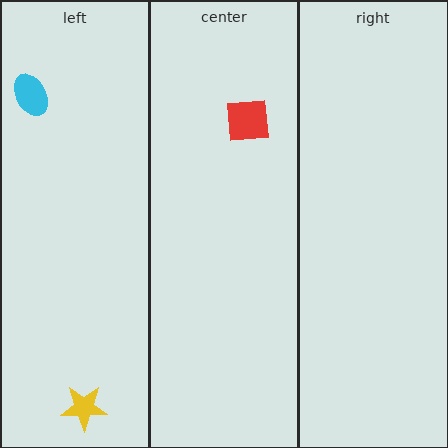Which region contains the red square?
The center region.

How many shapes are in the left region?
2.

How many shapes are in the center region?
1.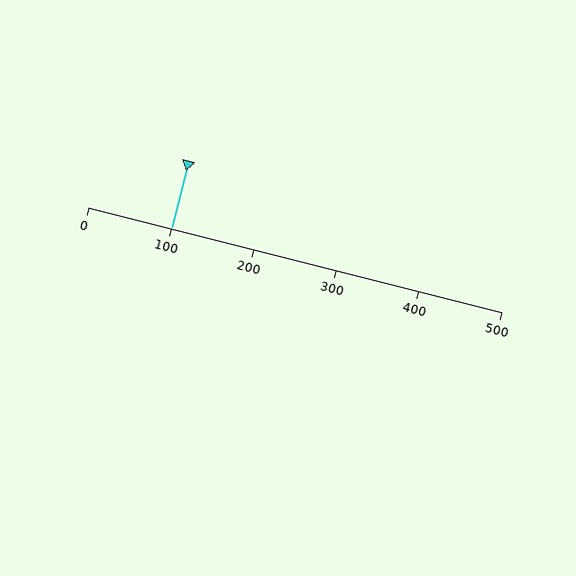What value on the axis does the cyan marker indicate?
The marker indicates approximately 100.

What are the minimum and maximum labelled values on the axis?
The axis runs from 0 to 500.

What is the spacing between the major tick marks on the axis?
The major ticks are spaced 100 apart.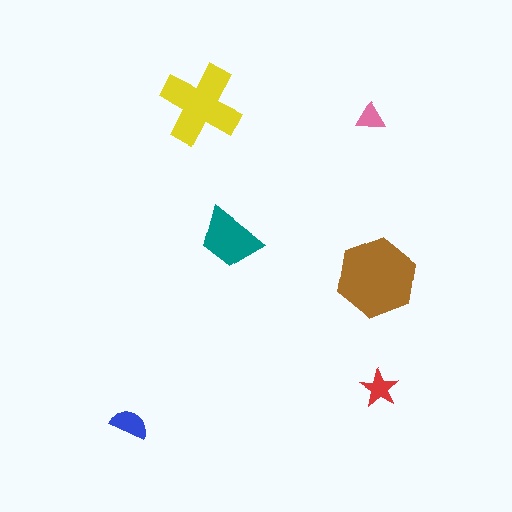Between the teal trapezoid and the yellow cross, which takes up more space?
The yellow cross.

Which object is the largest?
The brown hexagon.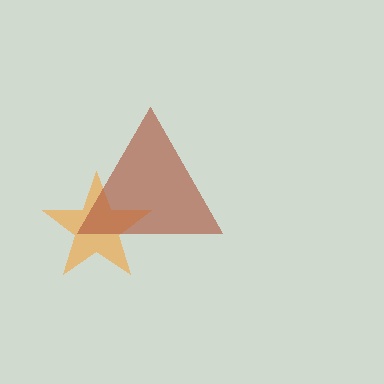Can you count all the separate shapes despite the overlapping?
Yes, there are 2 separate shapes.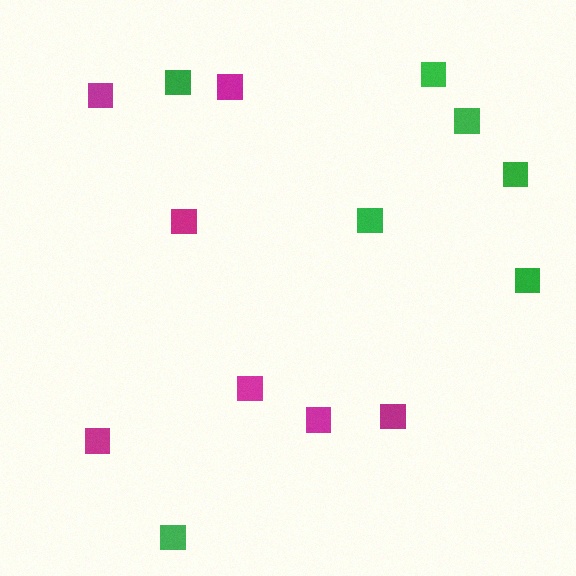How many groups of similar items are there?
There are 2 groups: one group of magenta squares (7) and one group of green squares (7).